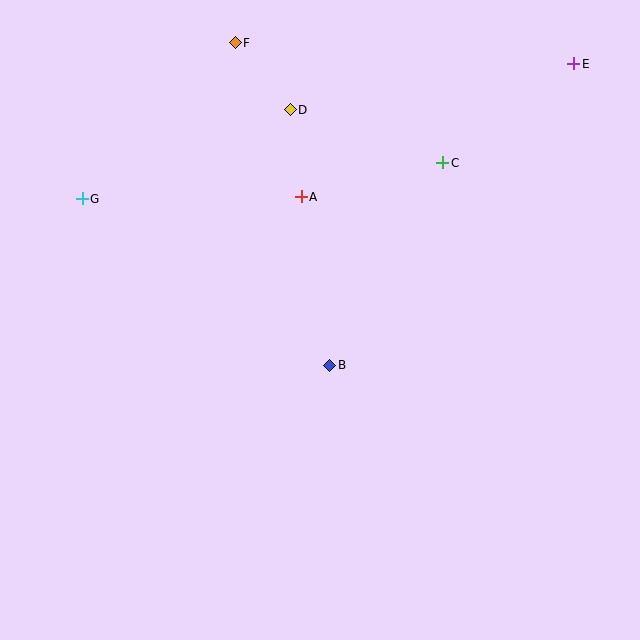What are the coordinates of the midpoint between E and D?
The midpoint between E and D is at (432, 87).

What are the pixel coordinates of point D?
Point D is at (290, 110).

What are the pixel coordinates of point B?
Point B is at (330, 365).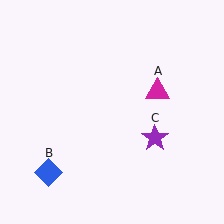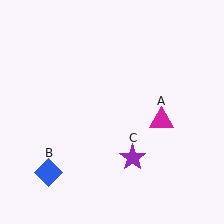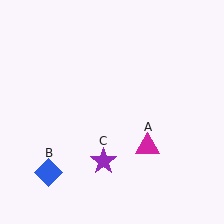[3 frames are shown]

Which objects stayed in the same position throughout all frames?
Blue diamond (object B) remained stationary.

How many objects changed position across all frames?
2 objects changed position: magenta triangle (object A), purple star (object C).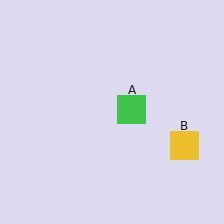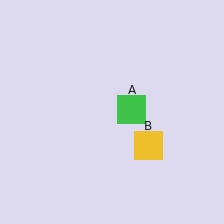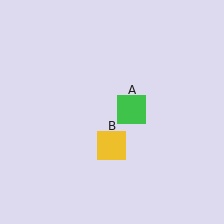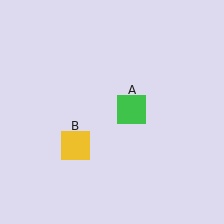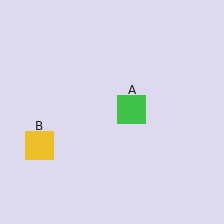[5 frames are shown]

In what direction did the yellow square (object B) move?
The yellow square (object B) moved left.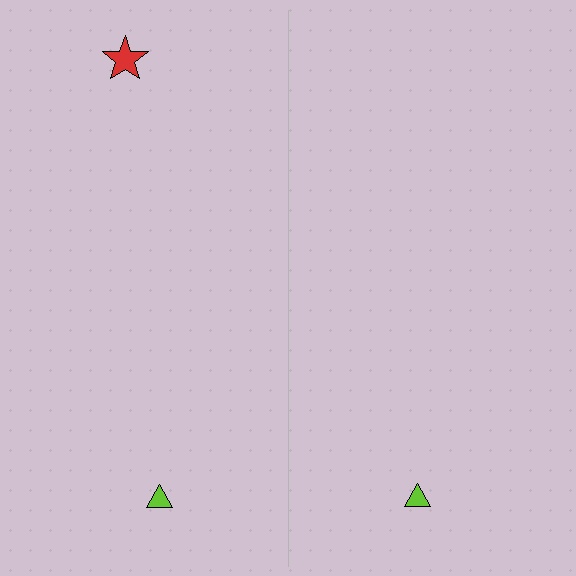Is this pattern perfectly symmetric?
No, the pattern is not perfectly symmetric. A red star is missing from the right side.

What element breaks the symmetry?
A red star is missing from the right side.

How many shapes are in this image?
There are 3 shapes in this image.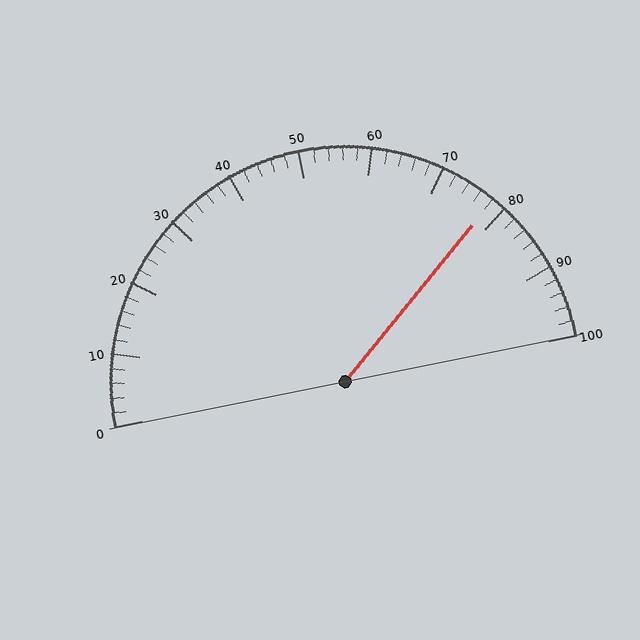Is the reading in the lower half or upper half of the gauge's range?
The reading is in the upper half of the range (0 to 100).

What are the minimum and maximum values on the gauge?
The gauge ranges from 0 to 100.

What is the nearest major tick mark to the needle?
The nearest major tick mark is 80.